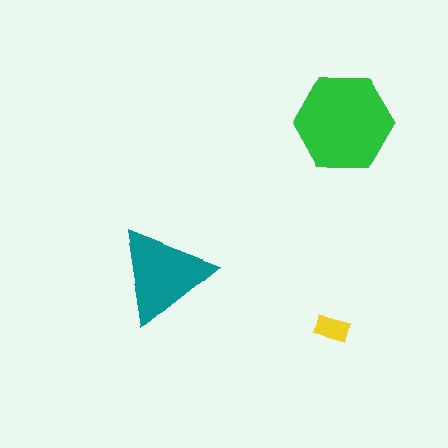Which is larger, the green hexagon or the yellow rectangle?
The green hexagon.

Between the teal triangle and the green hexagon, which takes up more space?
The green hexagon.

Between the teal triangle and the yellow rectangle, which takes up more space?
The teal triangle.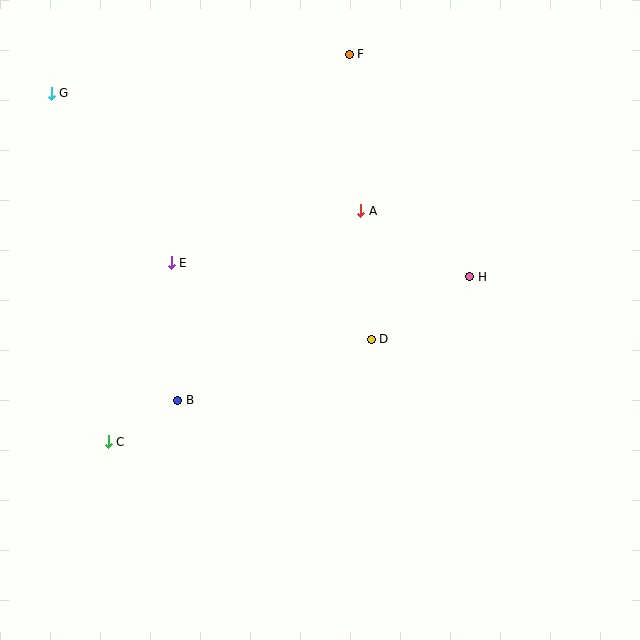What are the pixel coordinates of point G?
Point G is at (51, 93).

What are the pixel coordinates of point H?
Point H is at (470, 277).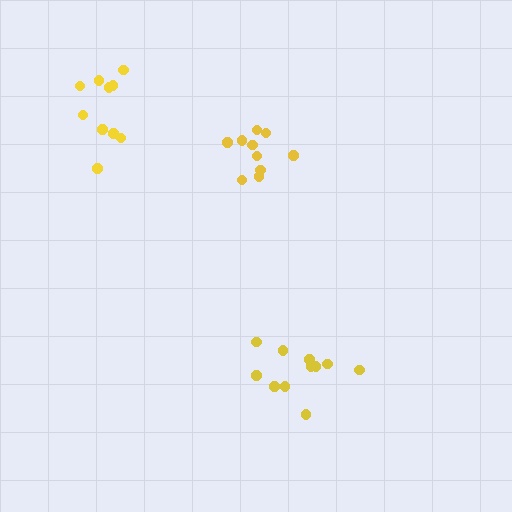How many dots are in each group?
Group 1: 11 dots, Group 2: 10 dots, Group 3: 10 dots (31 total).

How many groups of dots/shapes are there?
There are 3 groups.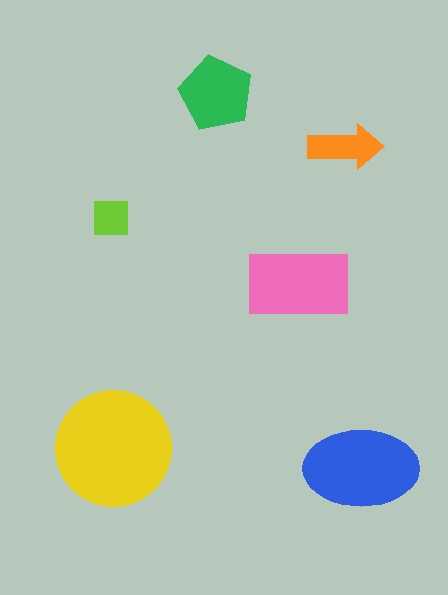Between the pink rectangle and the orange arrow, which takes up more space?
The pink rectangle.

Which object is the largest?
The yellow circle.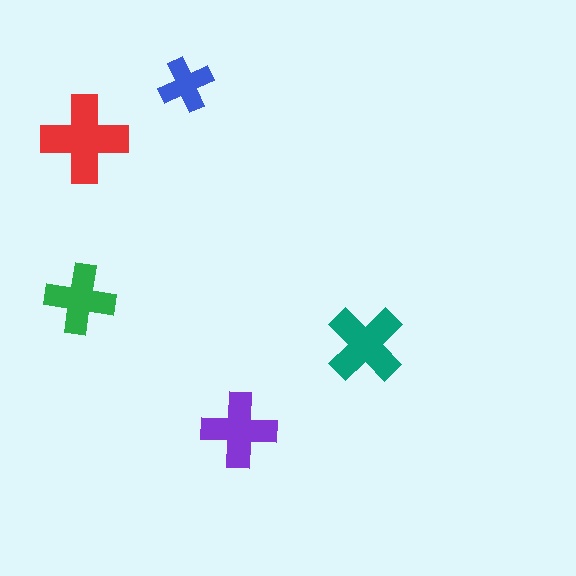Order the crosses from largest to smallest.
the red one, the teal one, the purple one, the green one, the blue one.